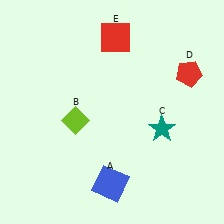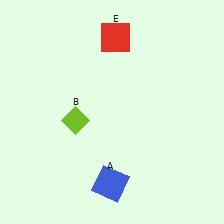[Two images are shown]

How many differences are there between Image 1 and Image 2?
There are 2 differences between the two images.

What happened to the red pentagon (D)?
The red pentagon (D) was removed in Image 2. It was in the top-right area of Image 1.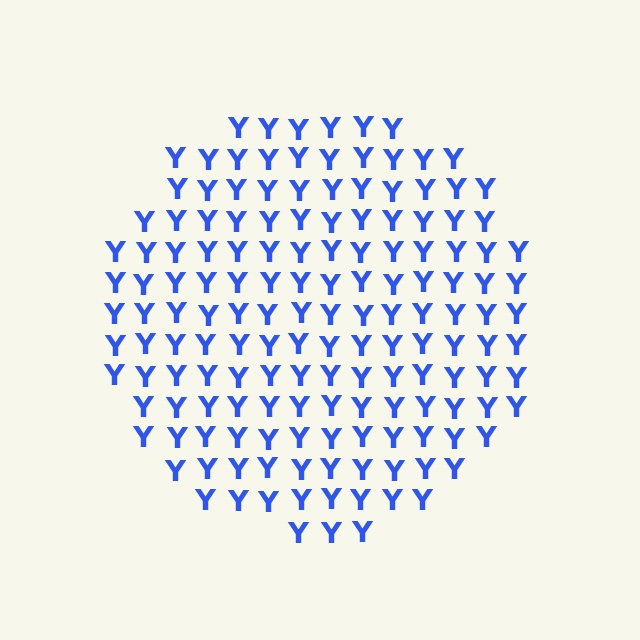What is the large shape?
The large shape is a circle.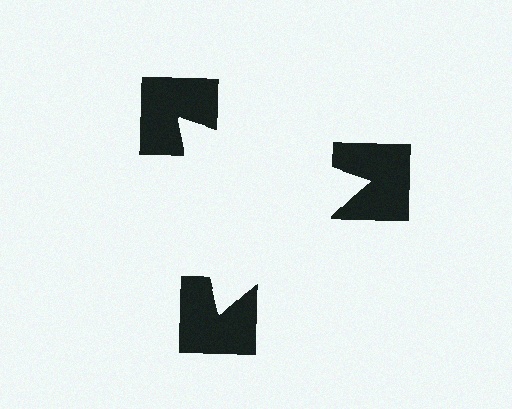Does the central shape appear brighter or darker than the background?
It typically appears slightly brighter than the background, even though no actual brightness change is drawn.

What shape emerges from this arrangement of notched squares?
An illusory triangle — its edges are inferred from the aligned wedge cuts in the notched squares, not physically drawn.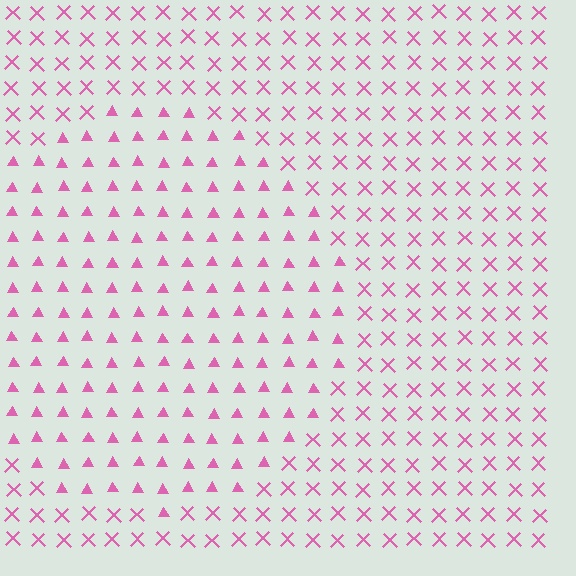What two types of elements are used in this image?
The image uses triangles inside the circle region and X marks outside it.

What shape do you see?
I see a circle.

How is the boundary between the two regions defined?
The boundary is defined by a change in element shape: triangles inside vs. X marks outside. All elements share the same color and spacing.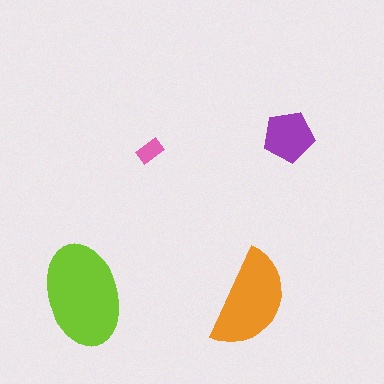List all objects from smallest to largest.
The pink rectangle, the purple pentagon, the orange semicircle, the lime ellipse.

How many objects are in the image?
There are 4 objects in the image.